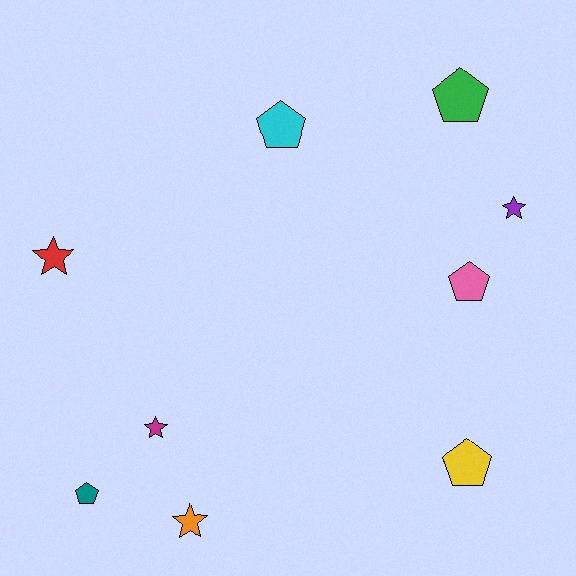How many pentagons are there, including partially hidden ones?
There are 5 pentagons.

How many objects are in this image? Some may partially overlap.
There are 9 objects.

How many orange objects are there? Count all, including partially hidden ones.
There is 1 orange object.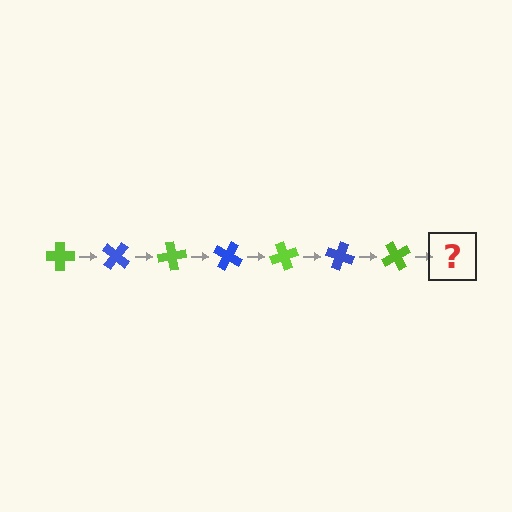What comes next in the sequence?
The next element should be a blue cross, rotated 280 degrees from the start.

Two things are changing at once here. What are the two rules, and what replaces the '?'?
The two rules are that it rotates 40 degrees each step and the color cycles through lime and blue. The '?' should be a blue cross, rotated 280 degrees from the start.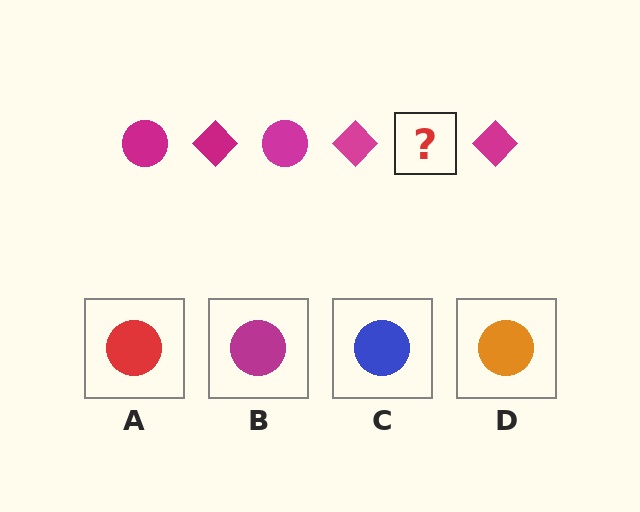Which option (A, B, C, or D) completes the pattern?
B.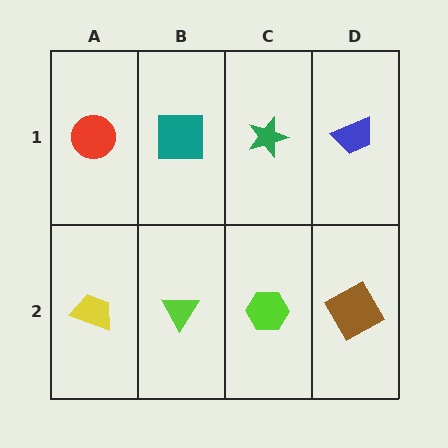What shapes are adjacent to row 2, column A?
A red circle (row 1, column A), a lime triangle (row 2, column B).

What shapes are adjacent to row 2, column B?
A teal square (row 1, column B), a yellow trapezoid (row 2, column A), a lime hexagon (row 2, column C).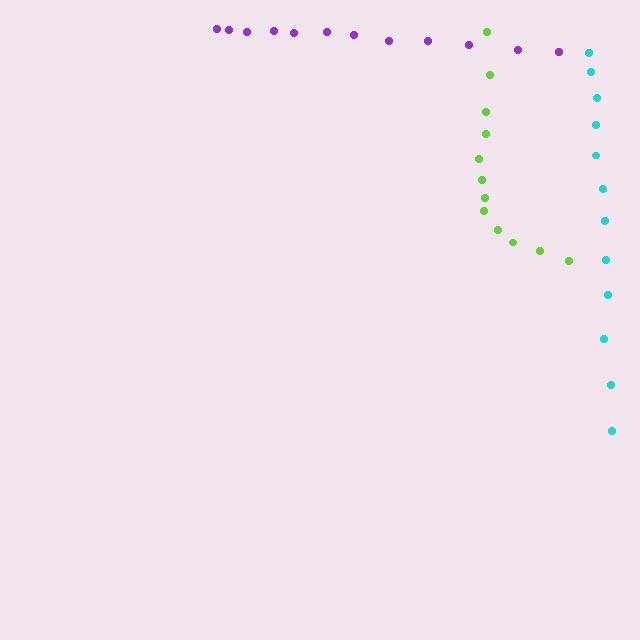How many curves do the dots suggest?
There are 3 distinct paths.